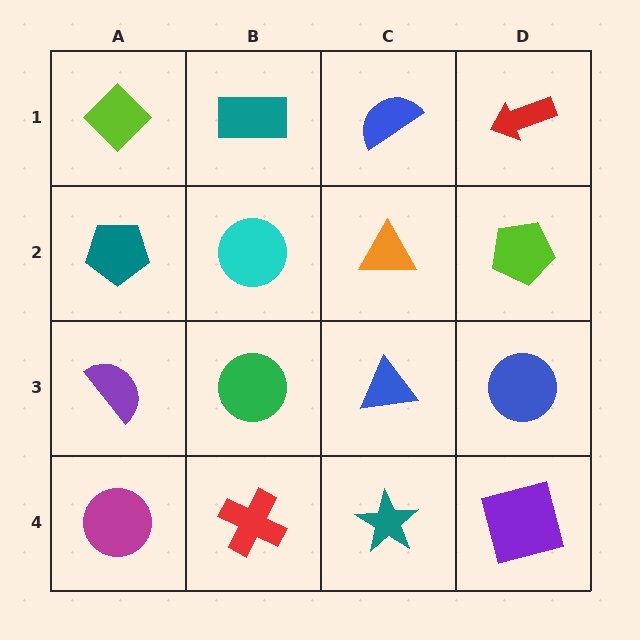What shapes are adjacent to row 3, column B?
A cyan circle (row 2, column B), a red cross (row 4, column B), a purple semicircle (row 3, column A), a blue triangle (row 3, column C).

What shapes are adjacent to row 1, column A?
A teal pentagon (row 2, column A), a teal rectangle (row 1, column B).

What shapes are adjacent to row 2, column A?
A lime diamond (row 1, column A), a purple semicircle (row 3, column A), a cyan circle (row 2, column B).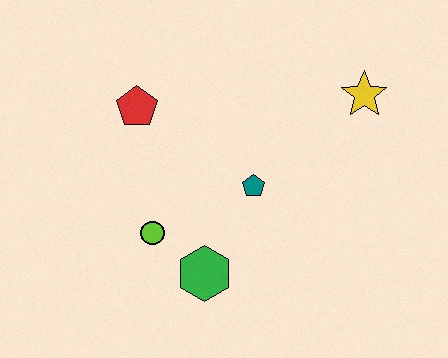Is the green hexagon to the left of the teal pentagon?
Yes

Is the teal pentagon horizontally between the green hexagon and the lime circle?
No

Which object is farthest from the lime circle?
The yellow star is farthest from the lime circle.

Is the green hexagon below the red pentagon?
Yes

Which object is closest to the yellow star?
The teal pentagon is closest to the yellow star.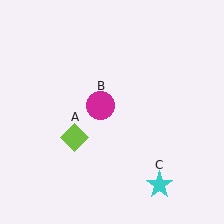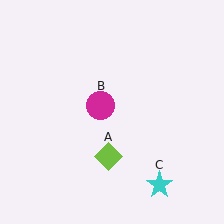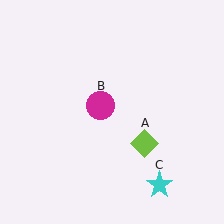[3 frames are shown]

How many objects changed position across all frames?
1 object changed position: lime diamond (object A).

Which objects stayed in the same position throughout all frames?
Magenta circle (object B) and cyan star (object C) remained stationary.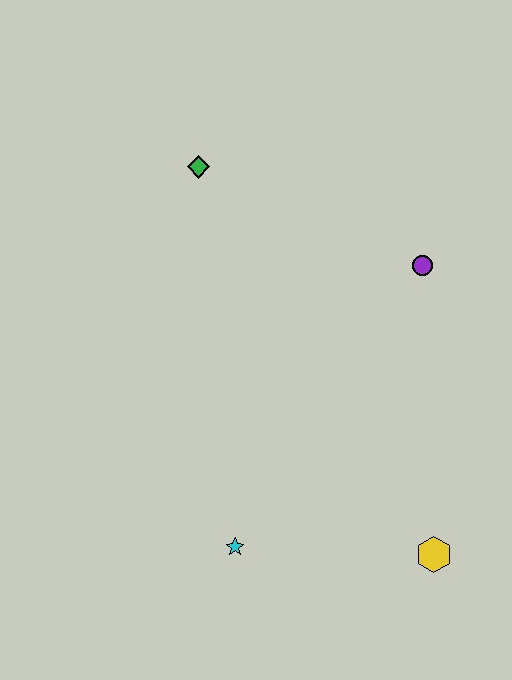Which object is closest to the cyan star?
The yellow hexagon is closest to the cyan star.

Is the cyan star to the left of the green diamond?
No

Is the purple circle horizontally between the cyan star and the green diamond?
No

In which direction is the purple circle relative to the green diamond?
The purple circle is to the right of the green diamond.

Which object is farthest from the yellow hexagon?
The green diamond is farthest from the yellow hexagon.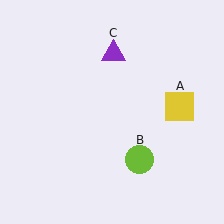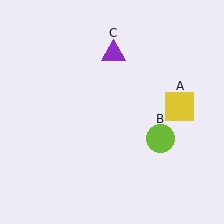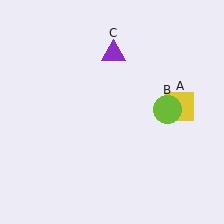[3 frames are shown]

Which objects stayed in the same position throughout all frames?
Yellow square (object A) and purple triangle (object C) remained stationary.